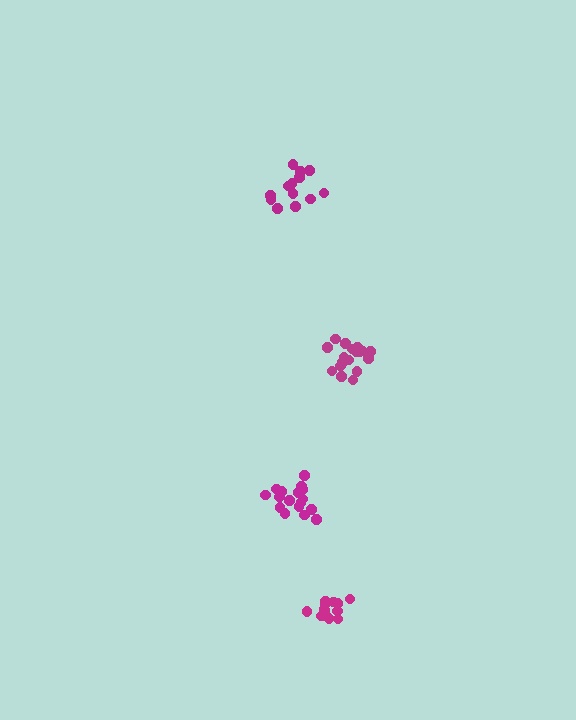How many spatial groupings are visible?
There are 4 spatial groupings.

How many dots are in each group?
Group 1: 13 dots, Group 2: 19 dots, Group 3: 13 dots, Group 4: 18 dots (63 total).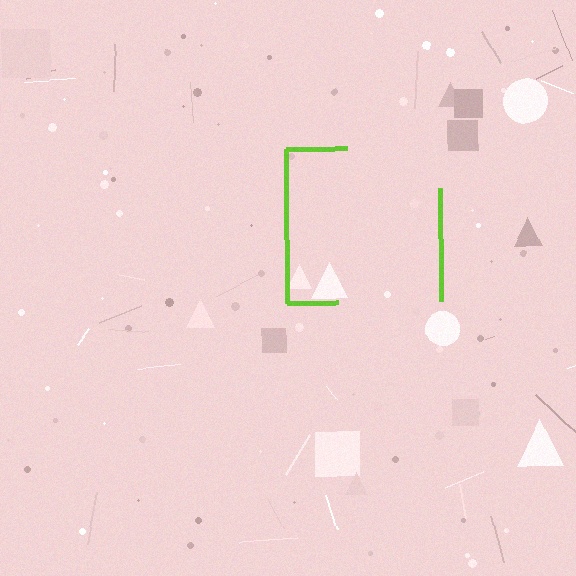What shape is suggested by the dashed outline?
The dashed outline suggests a square.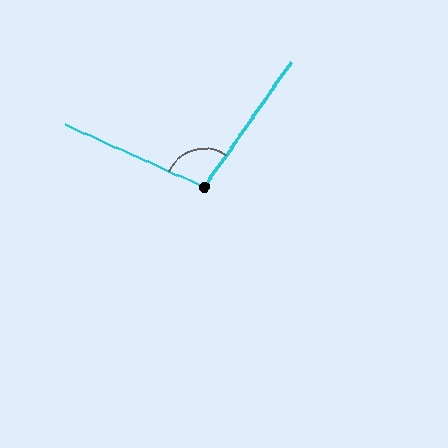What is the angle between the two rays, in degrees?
Approximately 101 degrees.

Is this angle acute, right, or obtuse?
It is obtuse.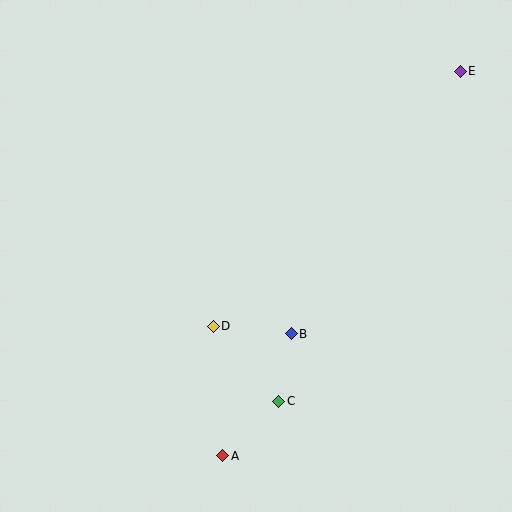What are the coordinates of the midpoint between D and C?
The midpoint between D and C is at (246, 364).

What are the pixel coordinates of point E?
Point E is at (460, 71).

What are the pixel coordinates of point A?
Point A is at (223, 456).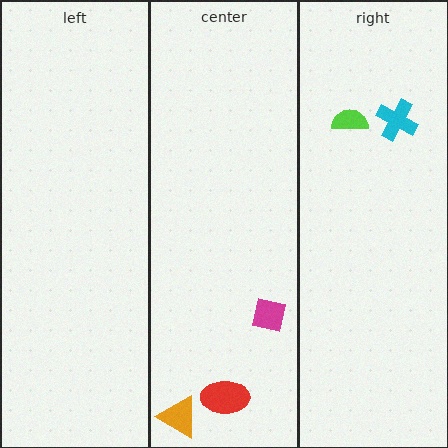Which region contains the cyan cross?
The right region.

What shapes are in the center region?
The red ellipse, the magenta square, the orange triangle.